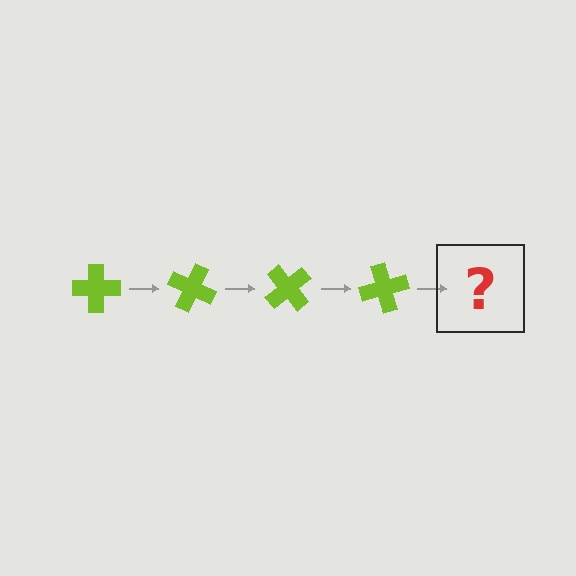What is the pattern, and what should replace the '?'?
The pattern is that the cross rotates 25 degrees each step. The '?' should be a lime cross rotated 100 degrees.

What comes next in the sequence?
The next element should be a lime cross rotated 100 degrees.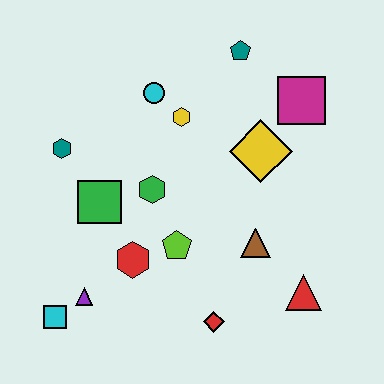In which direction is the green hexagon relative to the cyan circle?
The green hexagon is below the cyan circle.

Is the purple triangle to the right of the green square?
No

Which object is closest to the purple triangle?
The cyan square is closest to the purple triangle.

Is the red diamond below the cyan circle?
Yes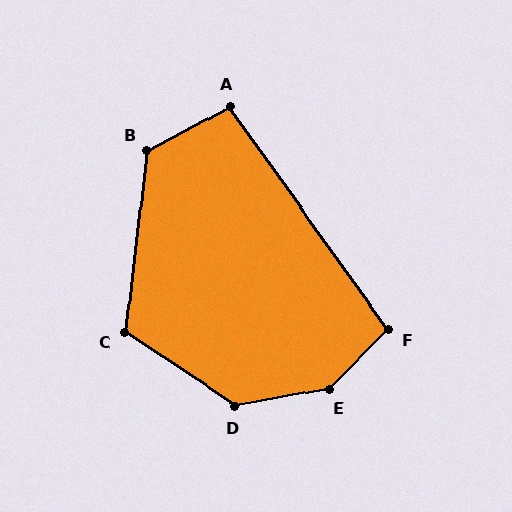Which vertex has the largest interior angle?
E, at approximately 146 degrees.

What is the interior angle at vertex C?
Approximately 117 degrees (obtuse).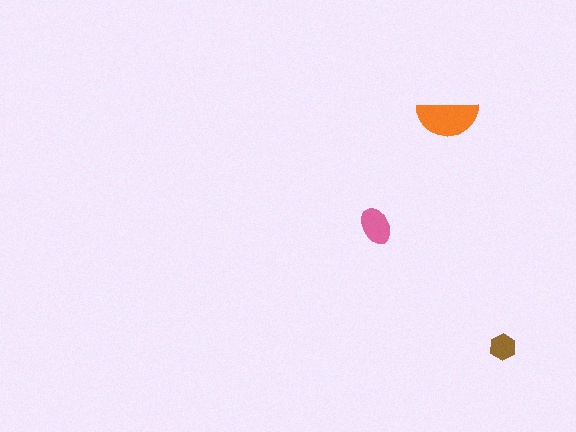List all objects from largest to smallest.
The orange semicircle, the pink ellipse, the brown hexagon.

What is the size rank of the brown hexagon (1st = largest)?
3rd.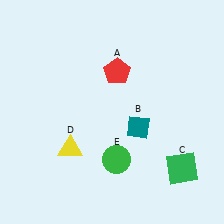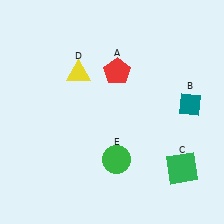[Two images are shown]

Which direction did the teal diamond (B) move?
The teal diamond (B) moved right.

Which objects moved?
The objects that moved are: the teal diamond (B), the yellow triangle (D).